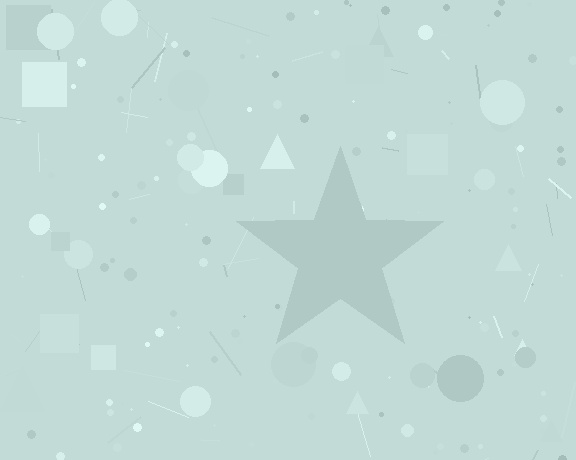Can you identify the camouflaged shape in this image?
The camouflaged shape is a star.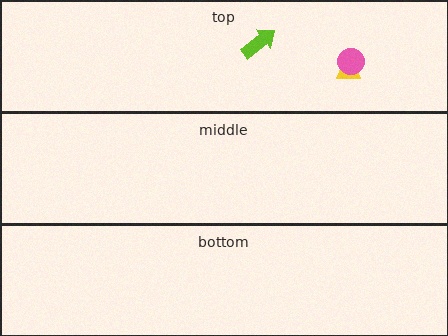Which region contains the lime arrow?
The top region.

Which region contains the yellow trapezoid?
The top region.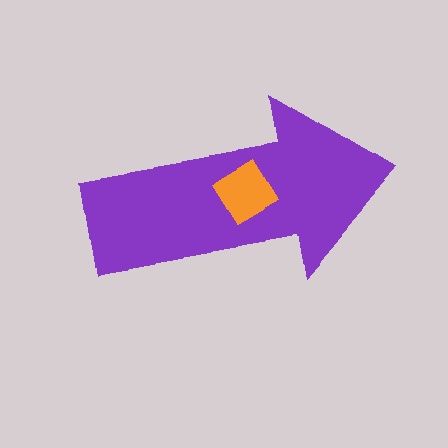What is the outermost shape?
The purple arrow.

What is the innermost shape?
The orange diamond.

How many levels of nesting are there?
2.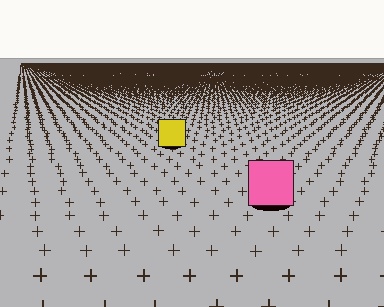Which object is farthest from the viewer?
The yellow square is farthest from the viewer. It appears smaller and the ground texture around it is denser.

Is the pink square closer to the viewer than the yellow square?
Yes. The pink square is closer — you can tell from the texture gradient: the ground texture is coarser near it.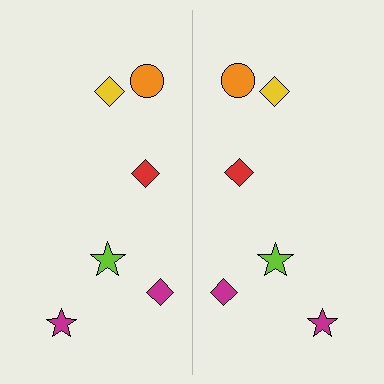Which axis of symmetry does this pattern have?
The pattern has a vertical axis of symmetry running through the center of the image.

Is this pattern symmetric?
Yes, this pattern has bilateral (reflection) symmetry.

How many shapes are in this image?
There are 12 shapes in this image.